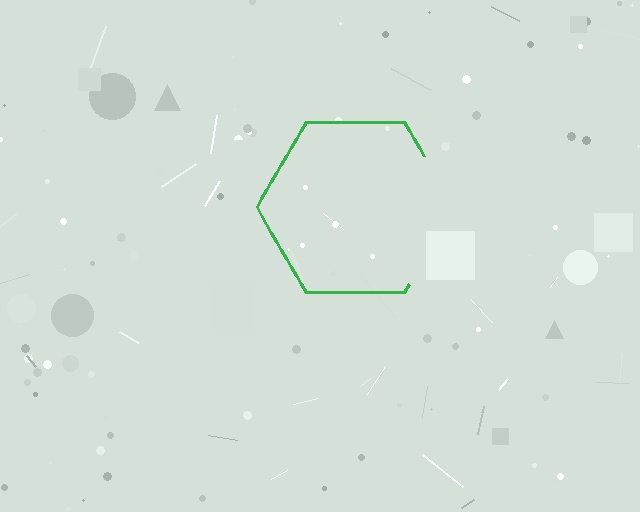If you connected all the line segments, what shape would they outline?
They would outline a hexagon.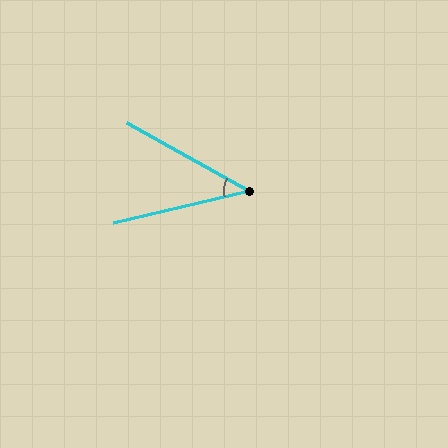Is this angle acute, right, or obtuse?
It is acute.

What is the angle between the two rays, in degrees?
Approximately 42 degrees.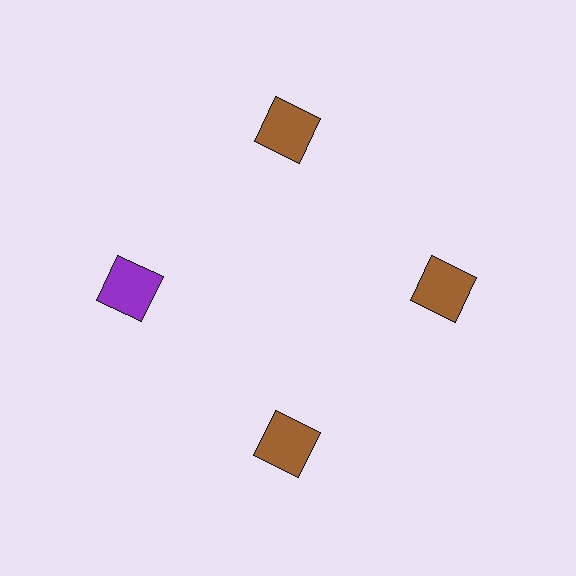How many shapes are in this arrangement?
There are 4 shapes arranged in a ring pattern.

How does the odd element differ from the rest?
It has a different color: purple instead of brown.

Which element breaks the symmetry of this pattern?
The purple square at roughly the 9 o'clock position breaks the symmetry. All other shapes are brown squares.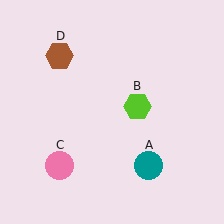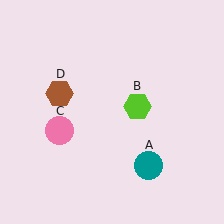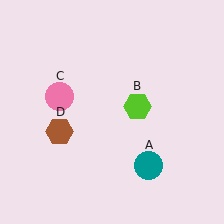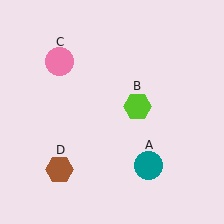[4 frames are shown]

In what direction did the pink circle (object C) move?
The pink circle (object C) moved up.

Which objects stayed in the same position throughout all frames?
Teal circle (object A) and lime hexagon (object B) remained stationary.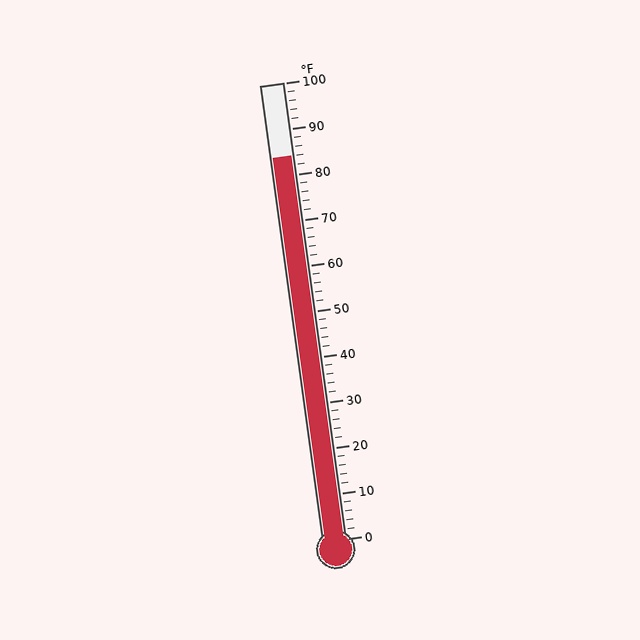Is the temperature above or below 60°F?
The temperature is above 60°F.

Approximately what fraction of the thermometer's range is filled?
The thermometer is filled to approximately 85% of its range.